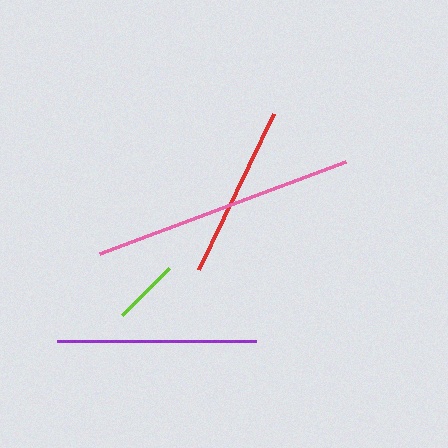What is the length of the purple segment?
The purple segment is approximately 200 pixels long.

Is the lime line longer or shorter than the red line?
The red line is longer than the lime line.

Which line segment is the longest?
The pink line is the longest at approximately 263 pixels.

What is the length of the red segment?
The red segment is approximately 173 pixels long.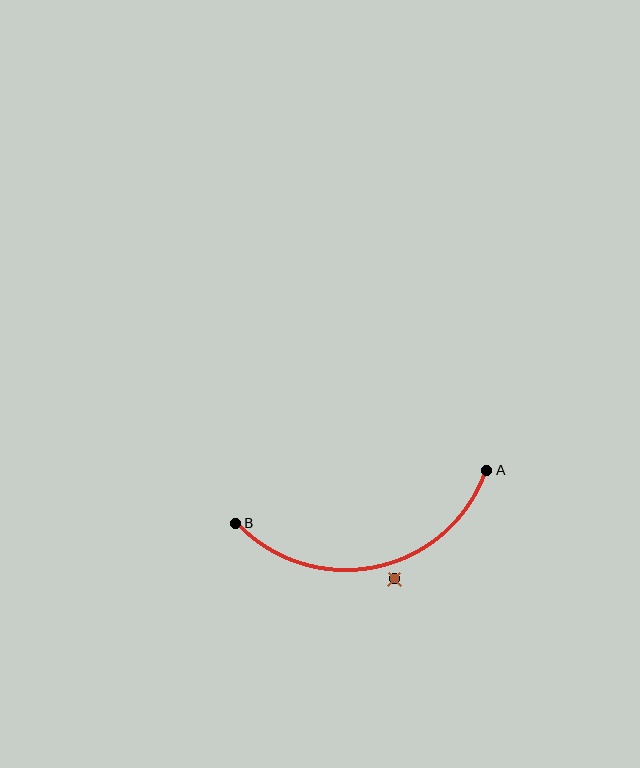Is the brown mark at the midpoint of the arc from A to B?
No — the brown mark does not lie on the arc at all. It sits slightly outside the curve.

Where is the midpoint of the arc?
The arc midpoint is the point on the curve farthest from the straight line joining A and B. It sits below that line.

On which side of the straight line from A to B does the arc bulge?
The arc bulges below the straight line connecting A and B.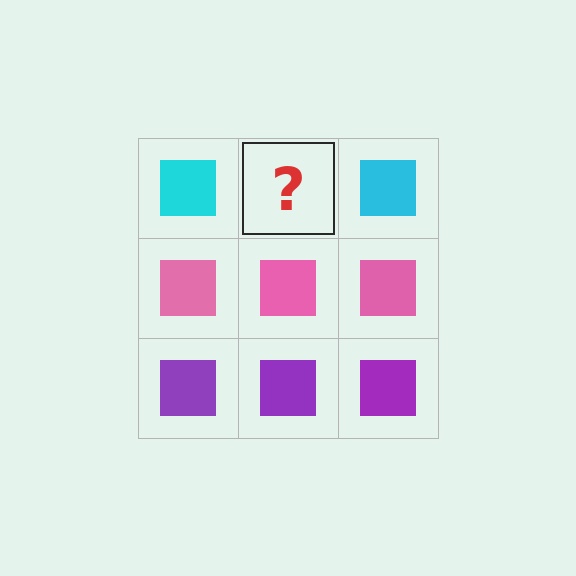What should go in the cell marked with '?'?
The missing cell should contain a cyan square.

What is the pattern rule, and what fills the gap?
The rule is that each row has a consistent color. The gap should be filled with a cyan square.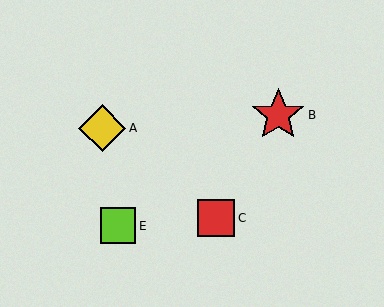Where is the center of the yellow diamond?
The center of the yellow diamond is at (102, 128).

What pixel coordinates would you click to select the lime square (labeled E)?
Click at (118, 226) to select the lime square E.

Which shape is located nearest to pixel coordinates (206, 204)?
The red square (labeled C) at (216, 218) is nearest to that location.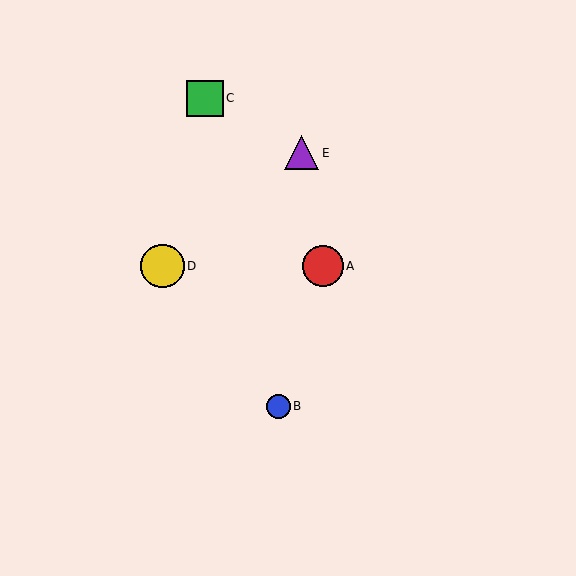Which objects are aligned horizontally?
Objects A, D are aligned horizontally.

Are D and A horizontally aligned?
Yes, both are at y≈266.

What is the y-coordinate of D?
Object D is at y≈266.